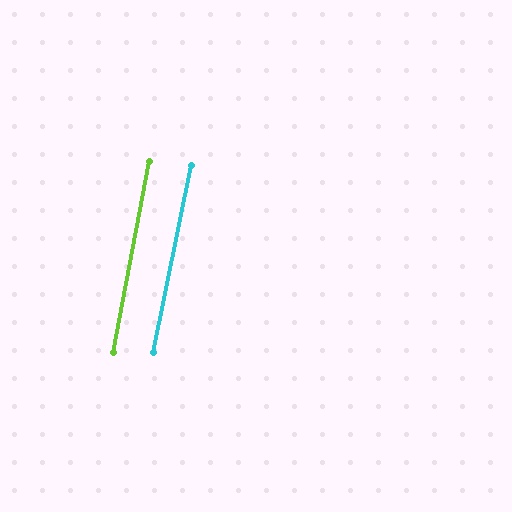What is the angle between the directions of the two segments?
Approximately 1 degree.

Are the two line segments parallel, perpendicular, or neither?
Parallel — their directions differ by only 1.0°.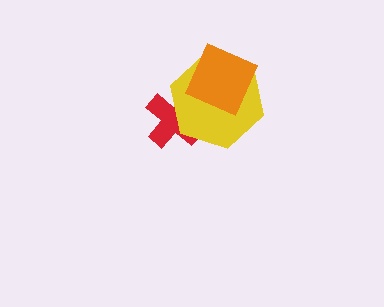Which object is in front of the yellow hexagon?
The orange square is in front of the yellow hexagon.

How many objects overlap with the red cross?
1 object overlaps with the red cross.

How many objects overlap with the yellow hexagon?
2 objects overlap with the yellow hexagon.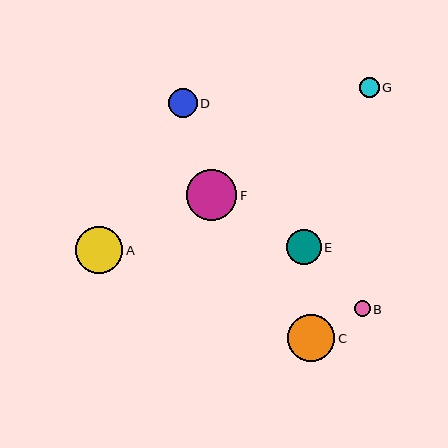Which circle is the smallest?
Circle B is the smallest with a size of approximately 15 pixels.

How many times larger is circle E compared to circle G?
Circle E is approximately 1.8 times the size of circle G.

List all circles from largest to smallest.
From largest to smallest: F, A, C, E, D, G, B.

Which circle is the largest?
Circle F is the largest with a size of approximately 50 pixels.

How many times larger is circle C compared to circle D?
Circle C is approximately 1.6 times the size of circle D.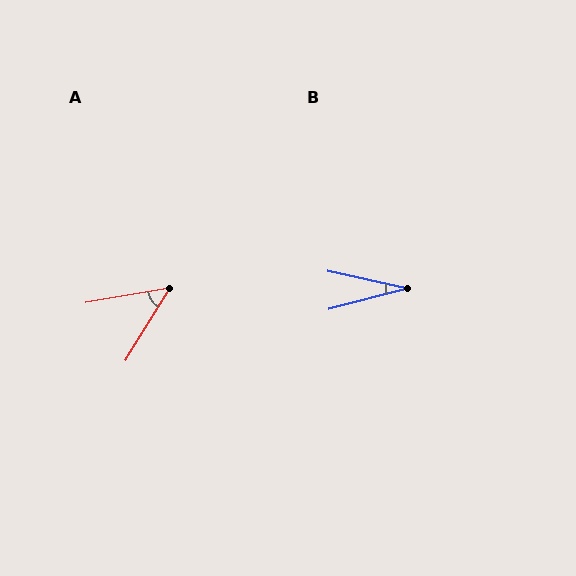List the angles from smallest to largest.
B (27°), A (48°).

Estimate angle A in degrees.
Approximately 48 degrees.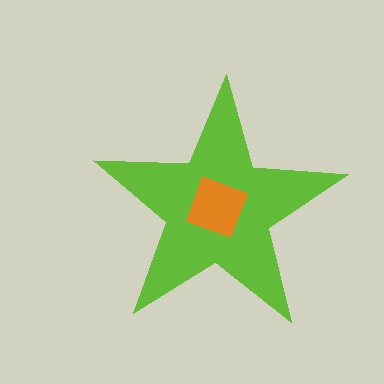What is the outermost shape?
The lime star.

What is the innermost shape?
The orange diamond.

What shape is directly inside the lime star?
The orange diamond.